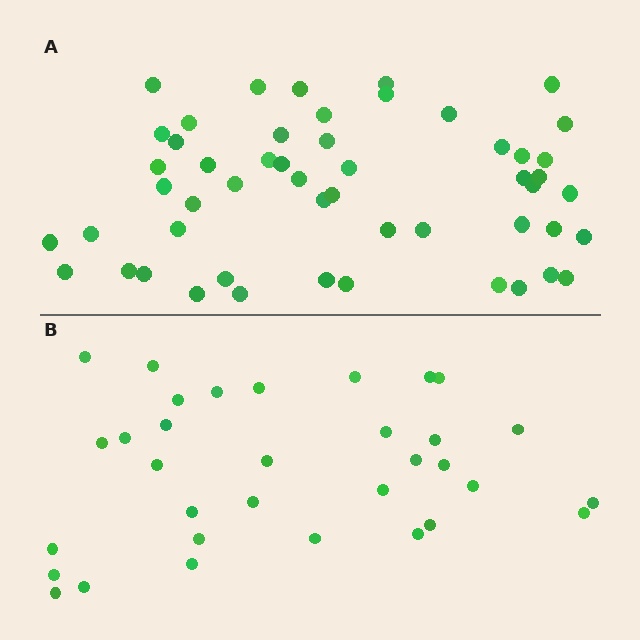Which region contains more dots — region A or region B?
Region A (the top region) has more dots.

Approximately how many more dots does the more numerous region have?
Region A has approximately 20 more dots than region B.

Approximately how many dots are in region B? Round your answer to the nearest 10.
About 30 dots. (The exact count is 33, which rounds to 30.)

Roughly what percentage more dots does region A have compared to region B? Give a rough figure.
About 60% more.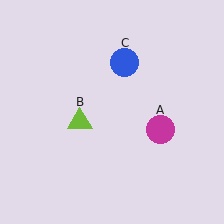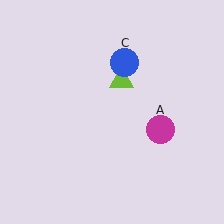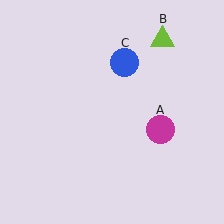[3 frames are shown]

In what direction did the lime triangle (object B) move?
The lime triangle (object B) moved up and to the right.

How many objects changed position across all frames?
1 object changed position: lime triangle (object B).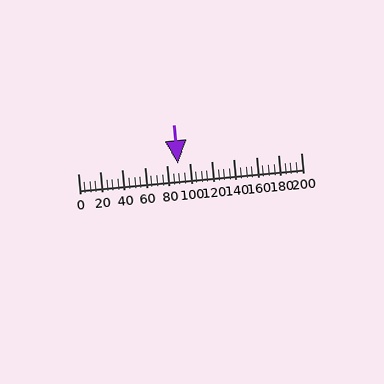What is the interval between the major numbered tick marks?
The major tick marks are spaced 20 units apart.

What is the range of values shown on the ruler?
The ruler shows values from 0 to 200.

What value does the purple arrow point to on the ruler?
The purple arrow points to approximately 90.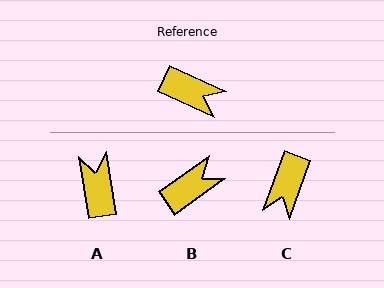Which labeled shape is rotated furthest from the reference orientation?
A, about 124 degrees away.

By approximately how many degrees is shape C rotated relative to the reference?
Approximately 85 degrees clockwise.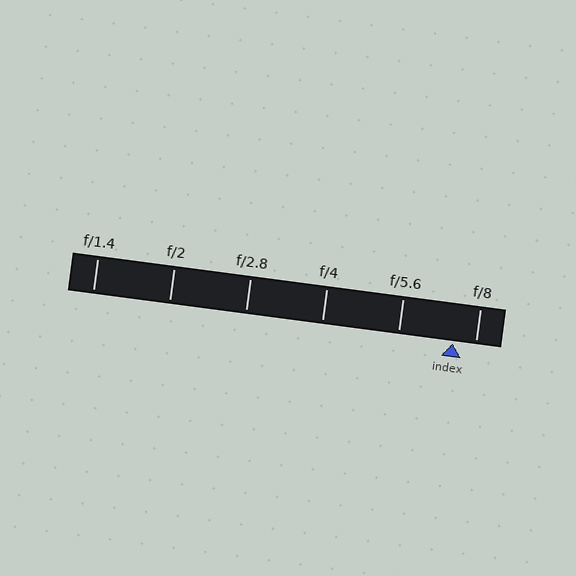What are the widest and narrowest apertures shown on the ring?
The widest aperture shown is f/1.4 and the narrowest is f/8.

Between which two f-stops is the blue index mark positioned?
The index mark is between f/5.6 and f/8.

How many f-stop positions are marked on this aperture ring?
There are 6 f-stop positions marked.